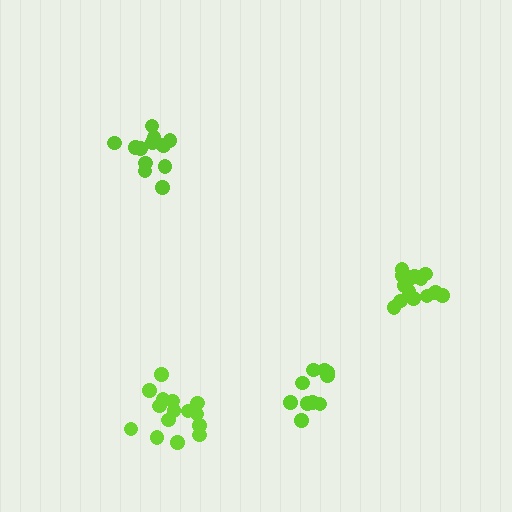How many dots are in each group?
Group 1: 13 dots, Group 2: 15 dots, Group 3: 15 dots, Group 4: 10 dots (53 total).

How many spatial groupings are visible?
There are 4 spatial groupings.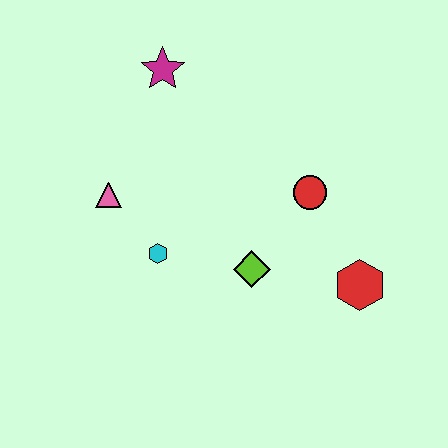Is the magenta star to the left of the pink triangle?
No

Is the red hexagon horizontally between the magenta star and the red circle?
No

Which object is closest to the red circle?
The lime diamond is closest to the red circle.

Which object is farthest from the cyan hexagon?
The red hexagon is farthest from the cyan hexagon.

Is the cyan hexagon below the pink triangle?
Yes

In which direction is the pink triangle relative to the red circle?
The pink triangle is to the left of the red circle.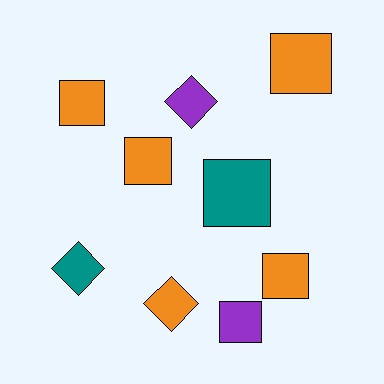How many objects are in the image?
There are 9 objects.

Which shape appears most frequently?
Square, with 6 objects.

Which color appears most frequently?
Orange, with 5 objects.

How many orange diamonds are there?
There is 1 orange diamond.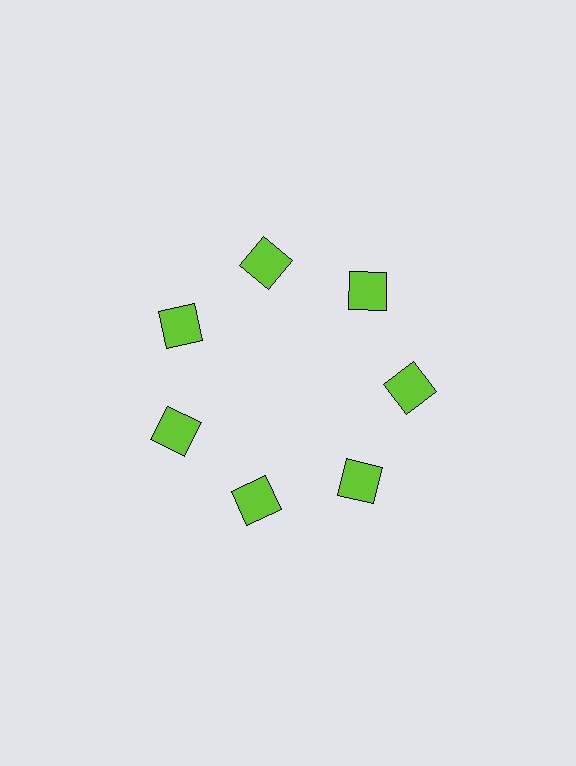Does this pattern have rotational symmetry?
Yes, this pattern has 7-fold rotational symmetry. It looks the same after rotating 51 degrees around the center.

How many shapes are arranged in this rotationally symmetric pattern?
There are 7 shapes, arranged in 7 groups of 1.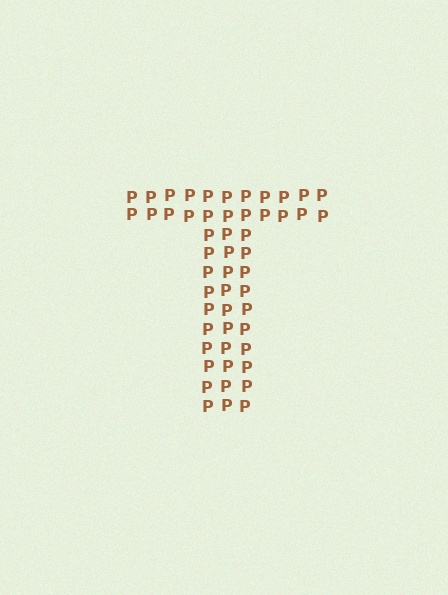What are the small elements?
The small elements are letter P's.